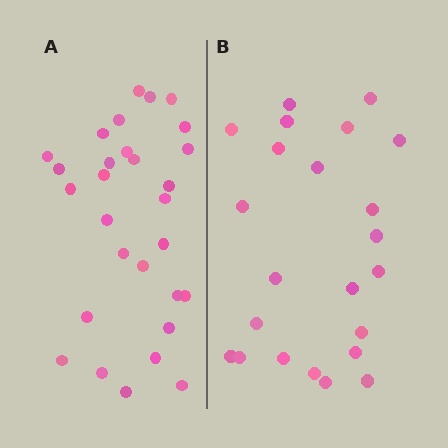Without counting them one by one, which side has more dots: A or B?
Region A (the left region) has more dots.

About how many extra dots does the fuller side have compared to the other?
Region A has about 6 more dots than region B.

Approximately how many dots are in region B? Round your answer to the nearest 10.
About 20 dots. (The exact count is 23, which rounds to 20.)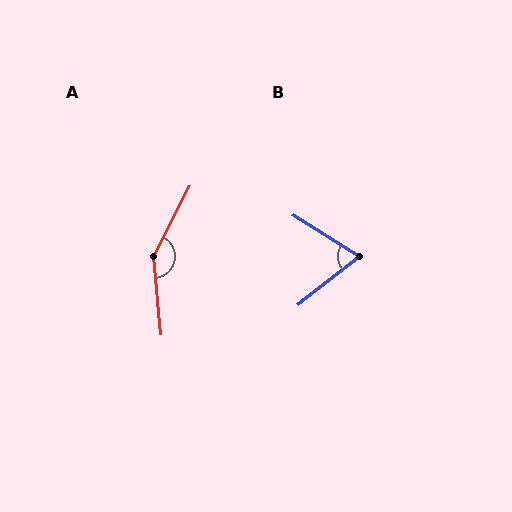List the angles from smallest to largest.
B (70°), A (147°).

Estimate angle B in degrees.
Approximately 70 degrees.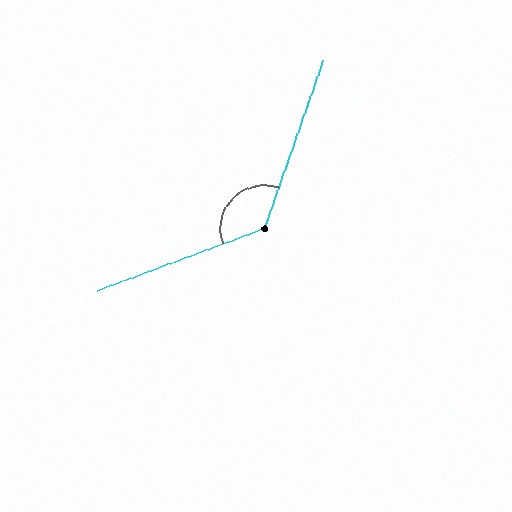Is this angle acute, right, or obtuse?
It is obtuse.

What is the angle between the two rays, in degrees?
Approximately 130 degrees.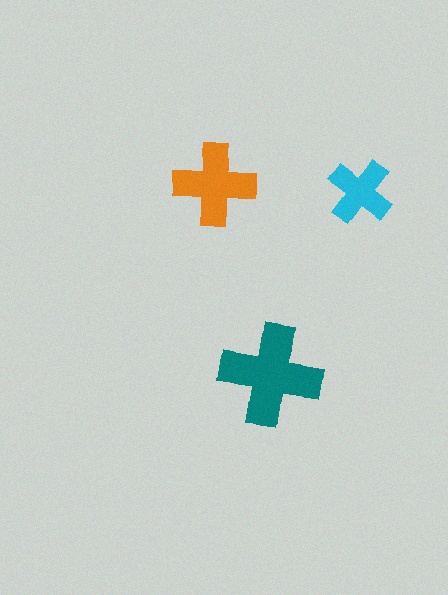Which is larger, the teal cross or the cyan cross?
The teal one.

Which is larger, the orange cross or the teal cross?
The teal one.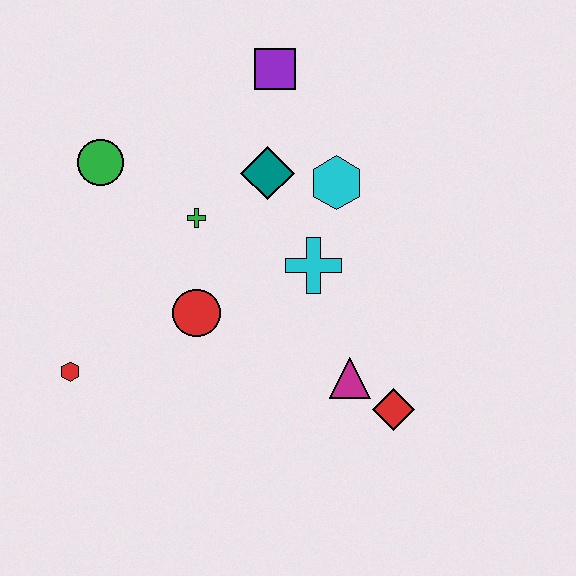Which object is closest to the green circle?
The green cross is closest to the green circle.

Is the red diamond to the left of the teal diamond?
No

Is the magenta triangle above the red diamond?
Yes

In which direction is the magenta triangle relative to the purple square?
The magenta triangle is below the purple square.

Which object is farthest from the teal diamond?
The red hexagon is farthest from the teal diamond.